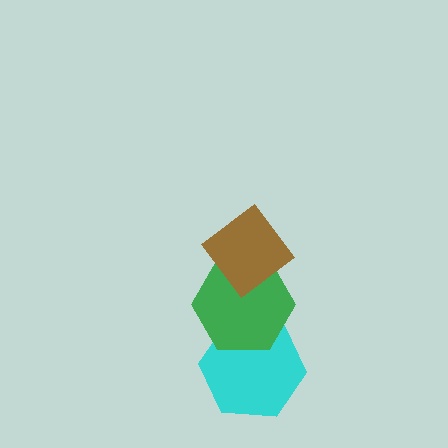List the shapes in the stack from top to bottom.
From top to bottom: the brown diamond, the green hexagon, the cyan hexagon.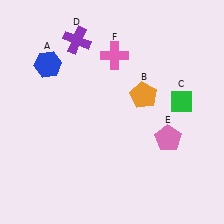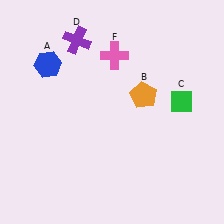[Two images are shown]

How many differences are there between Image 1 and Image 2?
There is 1 difference between the two images.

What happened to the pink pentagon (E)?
The pink pentagon (E) was removed in Image 2. It was in the bottom-right area of Image 1.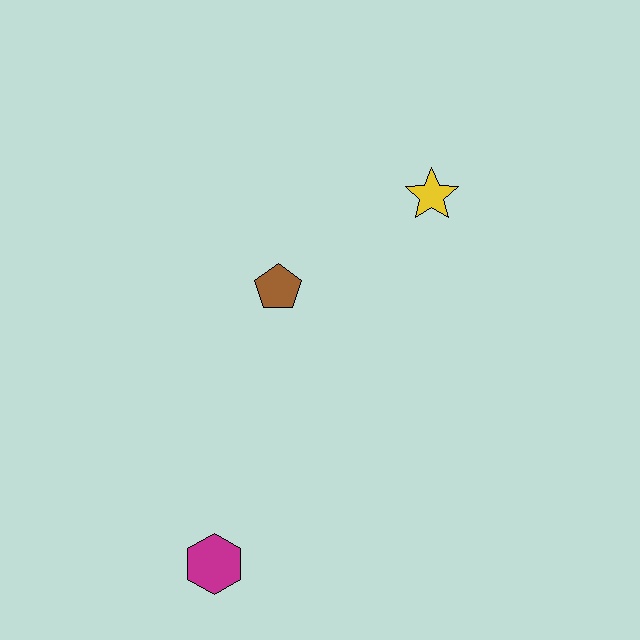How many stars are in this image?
There is 1 star.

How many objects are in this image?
There are 3 objects.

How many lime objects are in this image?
There are no lime objects.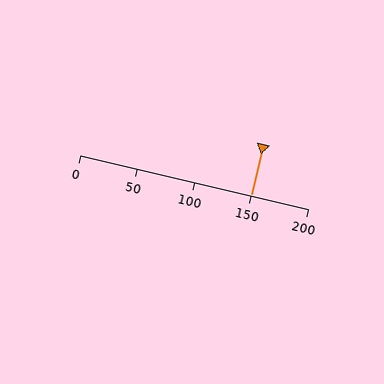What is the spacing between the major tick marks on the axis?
The major ticks are spaced 50 apart.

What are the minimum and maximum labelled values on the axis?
The axis runs from 0 to 200.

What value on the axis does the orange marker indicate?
The marker indicates approximately 150.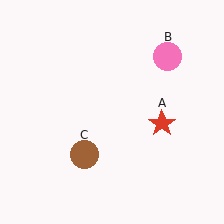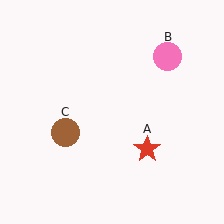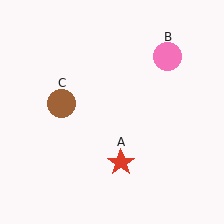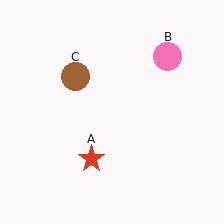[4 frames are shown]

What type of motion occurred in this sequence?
The red star (object A), brown circle (object C) rotated clockwise around the center of the scene.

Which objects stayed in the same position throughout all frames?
Pink circle (object B) remained stationary.